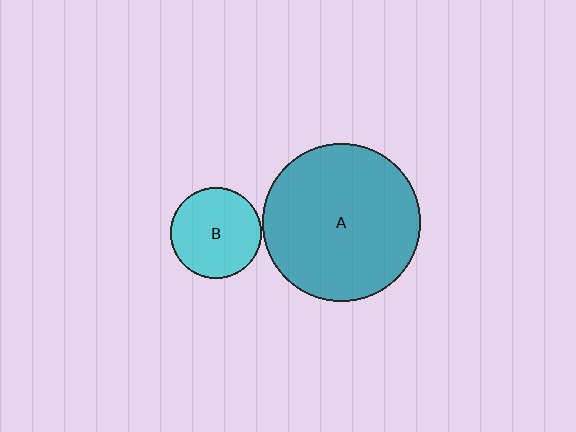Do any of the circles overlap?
No, none of the circles overlap.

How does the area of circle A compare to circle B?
Approximately 3.0 times.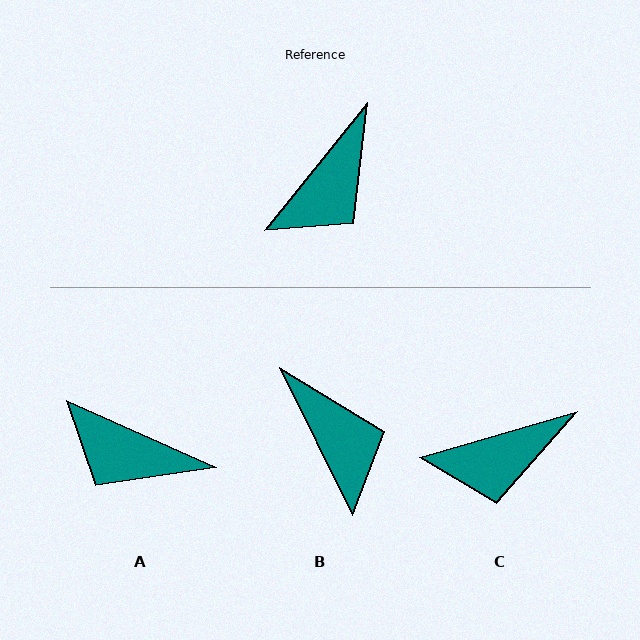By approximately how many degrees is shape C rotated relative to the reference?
Approximately 35 degrees clockwise.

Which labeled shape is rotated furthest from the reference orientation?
A, about 75 degrees away.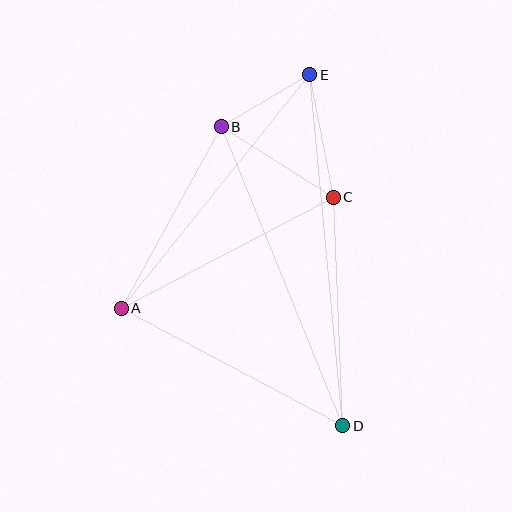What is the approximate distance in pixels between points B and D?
The distance between B and D is approximately 323 pixels.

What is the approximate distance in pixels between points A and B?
The distance between A and B is approximately 207 pixels.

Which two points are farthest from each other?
Points D and E are farthest from each other.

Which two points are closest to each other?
Points B and E are closest to each other.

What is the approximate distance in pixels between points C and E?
The distance between C and E is approximately 125 pixels.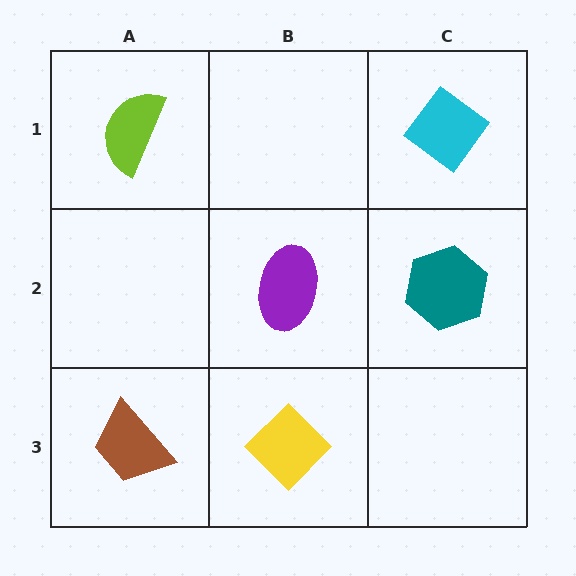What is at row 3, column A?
A brown trapezoid.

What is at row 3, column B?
A yellow diamond.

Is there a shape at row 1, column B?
No, that cell is empty.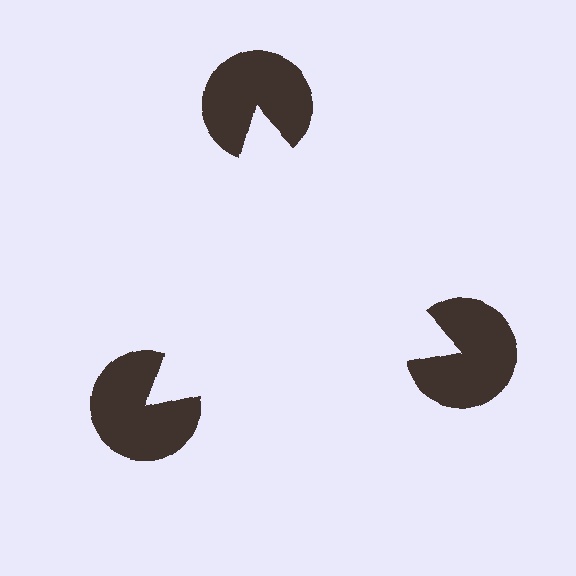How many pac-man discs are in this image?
There are 3 — one at each vertex of the illusory triangle.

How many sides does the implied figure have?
3 sides.